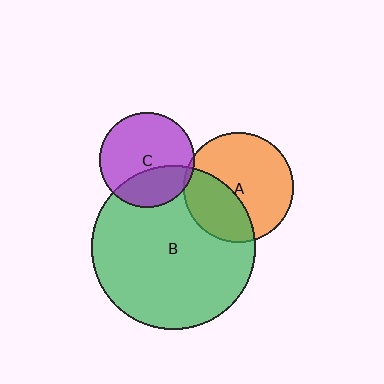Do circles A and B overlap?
Yes.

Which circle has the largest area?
Circle B (green).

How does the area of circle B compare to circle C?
Approximately 3.0 times.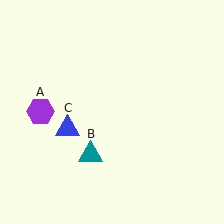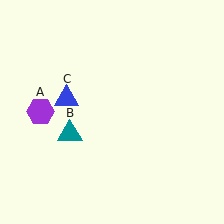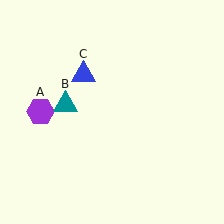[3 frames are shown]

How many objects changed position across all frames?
2 objects changed position: teal triangle (object B), blue triangle (object C).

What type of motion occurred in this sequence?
The teal triangle (object B), blue triangle (object C) rotated clockwise around the center of the scene.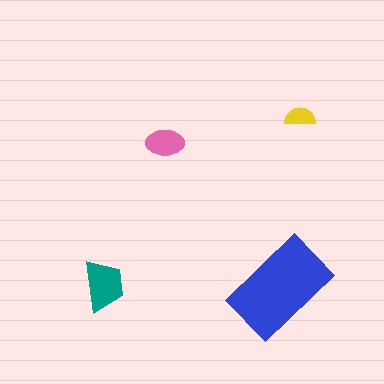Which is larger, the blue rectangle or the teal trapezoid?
The blue rectangle.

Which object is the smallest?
The yellow semicircle.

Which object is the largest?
The blue rectangle.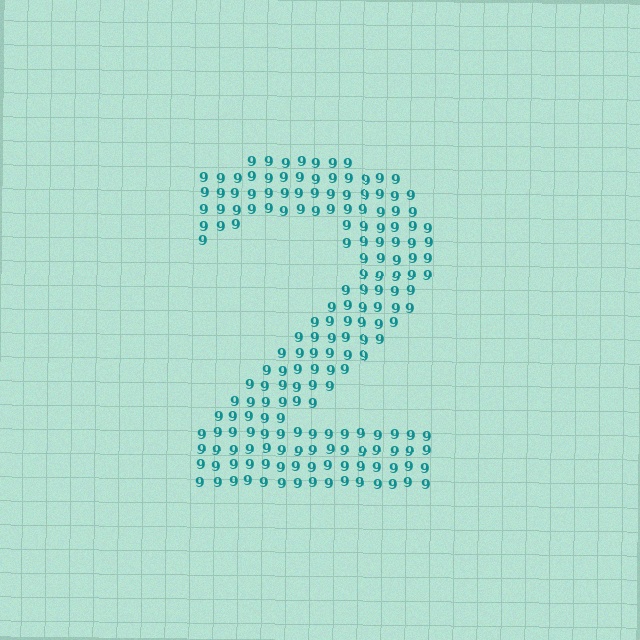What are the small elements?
The small elements are digit 9's.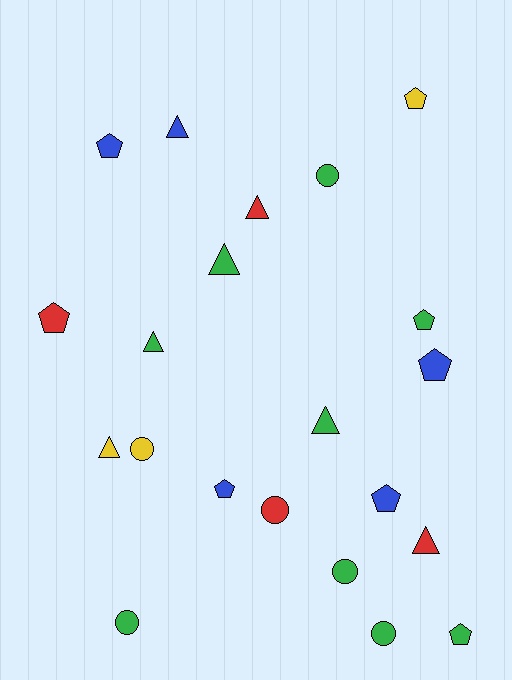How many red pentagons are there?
There is 1 red pentagon.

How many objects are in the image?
There are 21 objects.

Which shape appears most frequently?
Pentagon, with 8 objects.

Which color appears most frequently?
Green, with 9 objects.